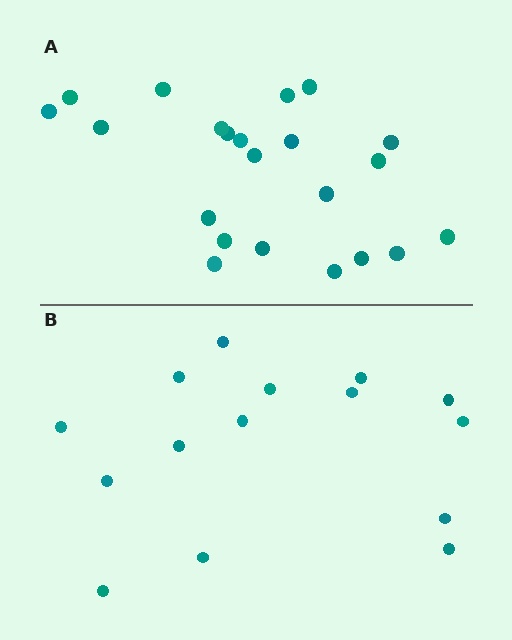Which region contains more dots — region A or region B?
Region A (the top region) has more dots.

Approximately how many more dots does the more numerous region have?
Region A has roughly 8 or so more dots than region B.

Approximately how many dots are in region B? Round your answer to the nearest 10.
About 20 dots. (The exact count is 15, which rounds to 20.)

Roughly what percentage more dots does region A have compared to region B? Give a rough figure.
About 45% more.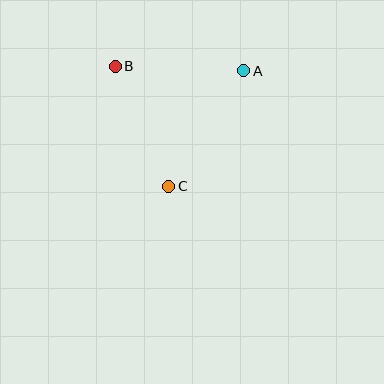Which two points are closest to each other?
Points A and B are closest to each other.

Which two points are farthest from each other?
Points A and C are farthest from each other.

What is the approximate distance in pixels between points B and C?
The distance between B and C is approximately 132 pixels.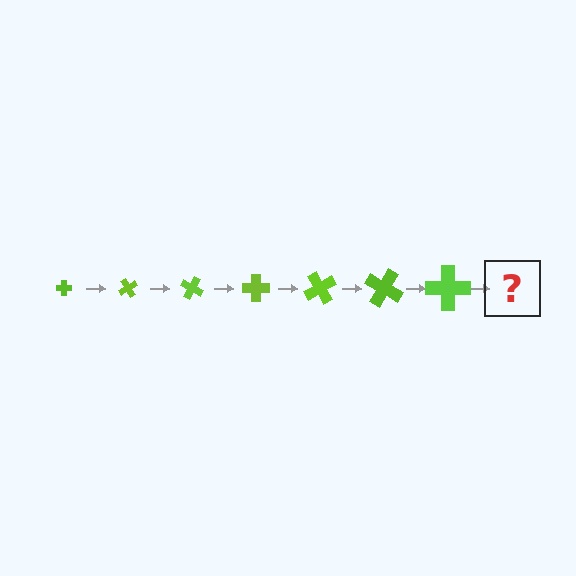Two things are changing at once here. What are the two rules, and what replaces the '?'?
The two rules are that the cross grows larger each step and it rotates 60 degrees each step. The '?' should be a cross, larger than the previous one and rotated 420 degrees from the start.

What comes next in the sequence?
The next element should be a cross, larger than the previous one and rotated 420 degrees from the start.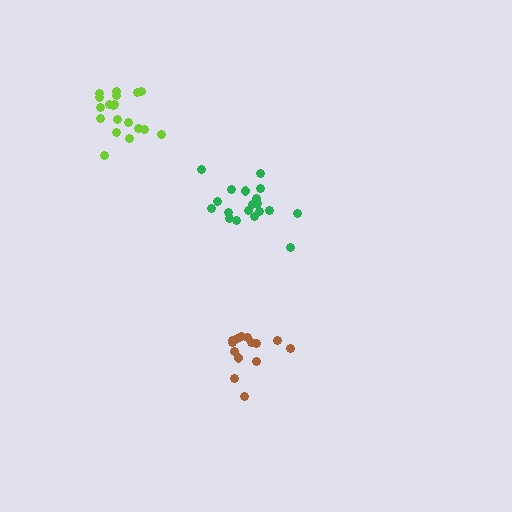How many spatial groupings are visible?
There are 3 spatial groupings.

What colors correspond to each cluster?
The clusters are colored: lime, brown, green.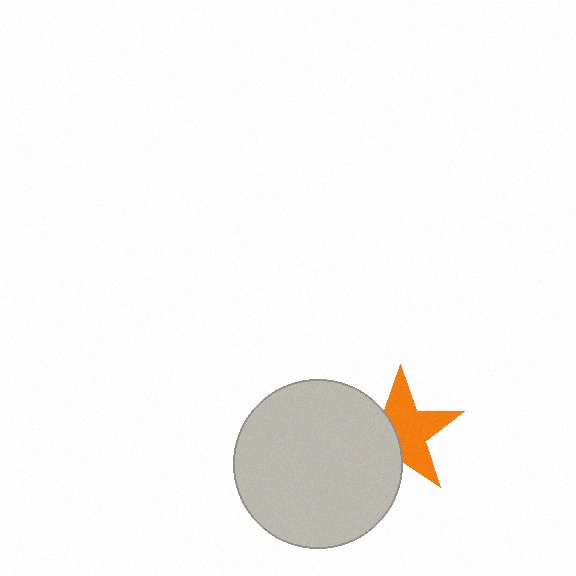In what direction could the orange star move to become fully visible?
The orange star could move right. That would shift it out from behind the light gray circle entirely.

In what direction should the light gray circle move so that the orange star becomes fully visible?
The light gray circle should move left. That is the shortest direction to clear the overlap and leave the orange star fully visible.